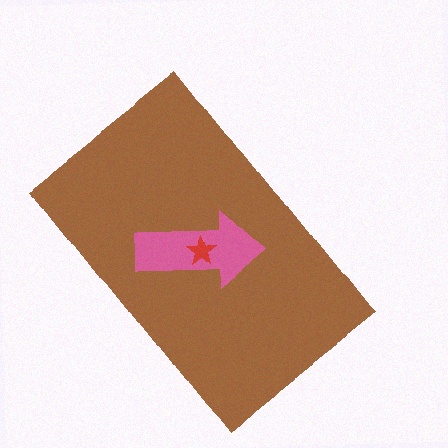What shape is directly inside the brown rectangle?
The pink arrow.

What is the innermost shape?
The red star.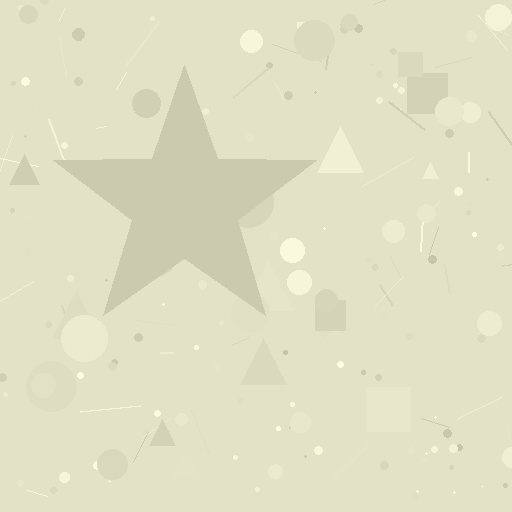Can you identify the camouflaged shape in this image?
The camouflaged shape is a star.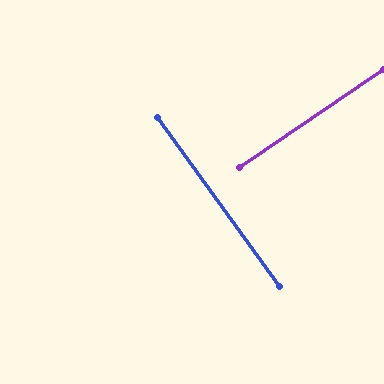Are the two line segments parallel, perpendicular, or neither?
Perpendicular — they meet at approximately 88°.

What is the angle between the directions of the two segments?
Approximately 88 degrees.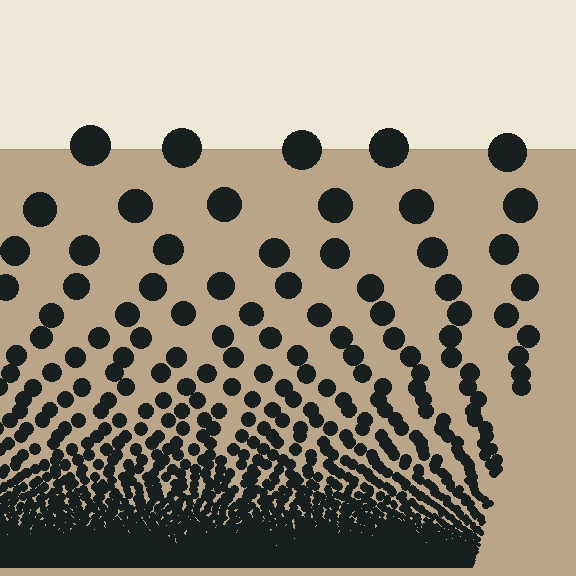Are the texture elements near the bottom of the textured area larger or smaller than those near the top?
Smaller. The gradient is inverted — elements near the bottom are smaller and denser.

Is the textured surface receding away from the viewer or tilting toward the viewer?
The surface appears to tilt toward the viewer. Texture elements get larger and sparser toward the top.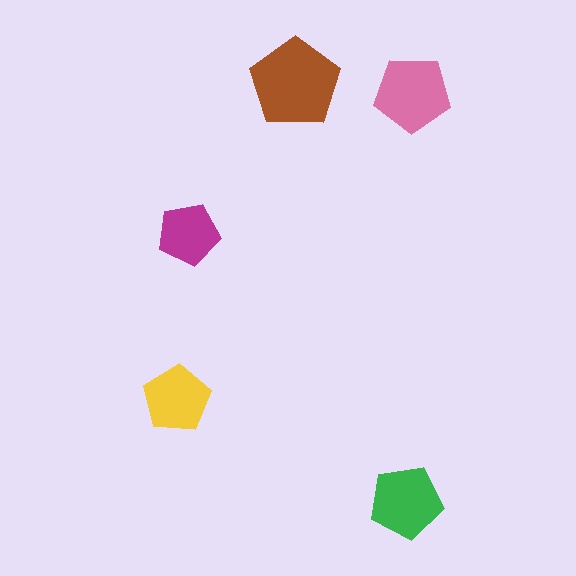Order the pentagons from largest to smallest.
the brown one, the pink one, the green one, the yellow one, the magenta one.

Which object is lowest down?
The green pentagon is bottommost.